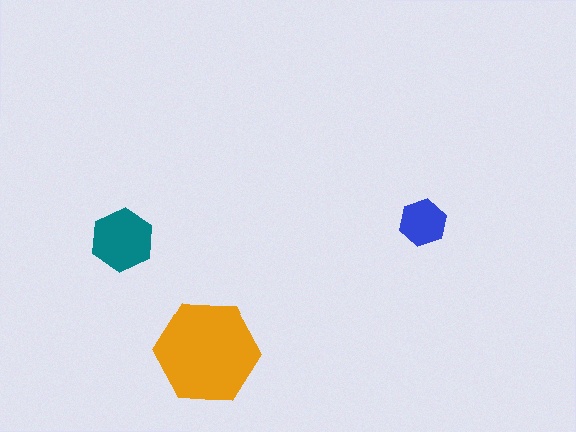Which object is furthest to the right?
The blue hexagon is rightmost.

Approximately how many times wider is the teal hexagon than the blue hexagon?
About 1.5 times wider.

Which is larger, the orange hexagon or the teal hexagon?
The orange one.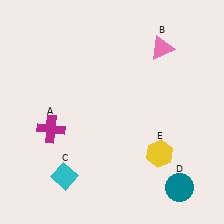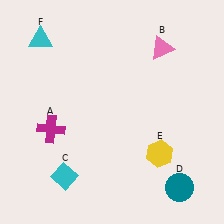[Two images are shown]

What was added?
A cyan triangle (F) was added in Image 2.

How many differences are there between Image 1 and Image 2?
There is 1 difference between the two images.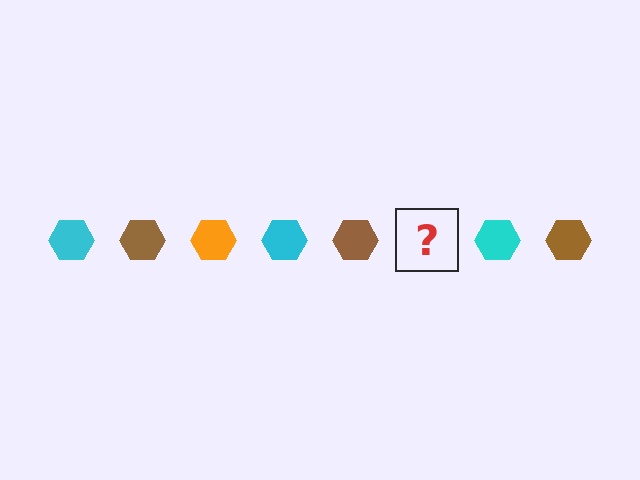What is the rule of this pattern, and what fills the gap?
The rule is that the pattern cycles through cyan, brown, orange hexagons. The gap should be filled with an orange hexagon.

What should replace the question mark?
The question mark should be replaced with an orange hexagon.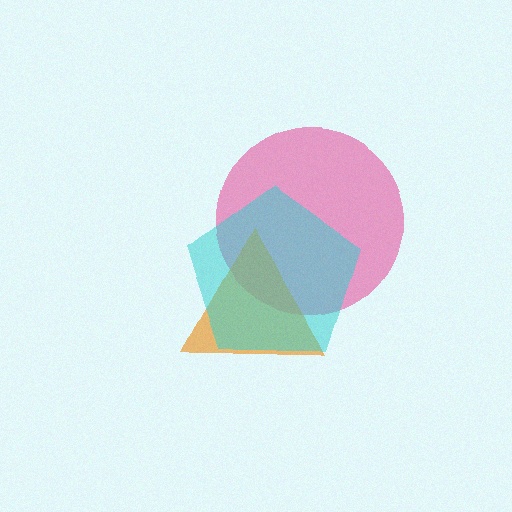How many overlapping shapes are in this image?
There are 3 overlapping shapes in the image.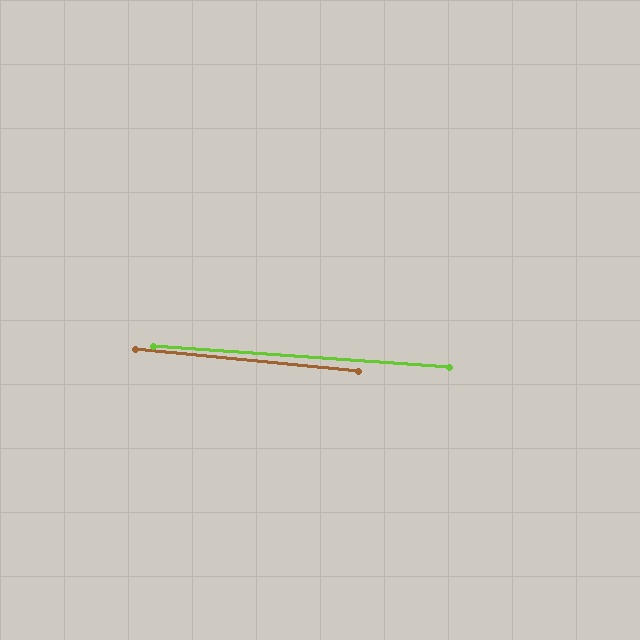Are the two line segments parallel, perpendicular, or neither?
Parallel — their directions differ by only 1.8°.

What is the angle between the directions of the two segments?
Approximately 2 degrees.